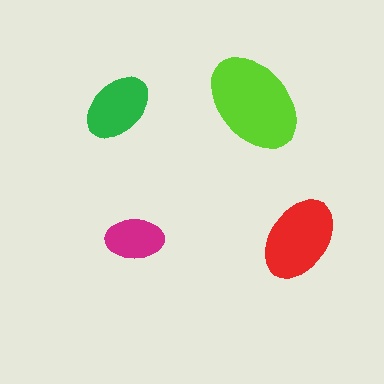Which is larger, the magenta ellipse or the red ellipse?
The red one.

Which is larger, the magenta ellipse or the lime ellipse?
The lime one.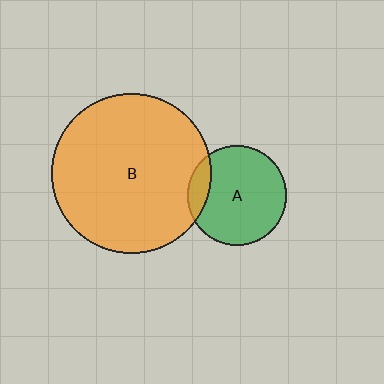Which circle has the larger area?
Circle B (orange).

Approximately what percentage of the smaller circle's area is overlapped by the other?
Approximately 15%.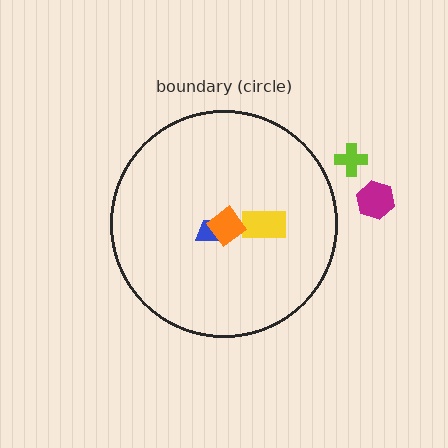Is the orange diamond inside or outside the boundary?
Inside.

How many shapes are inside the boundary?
3 inside, 2 outside.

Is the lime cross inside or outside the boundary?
Outside.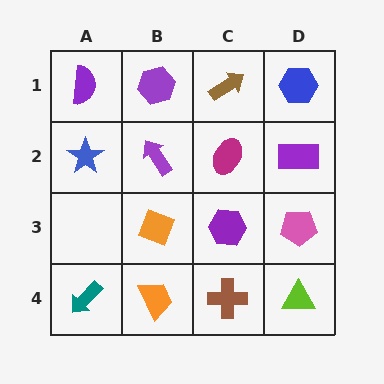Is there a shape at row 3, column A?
No, that cell is empty.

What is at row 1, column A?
A purple semicircle.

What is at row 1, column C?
A brown arrow.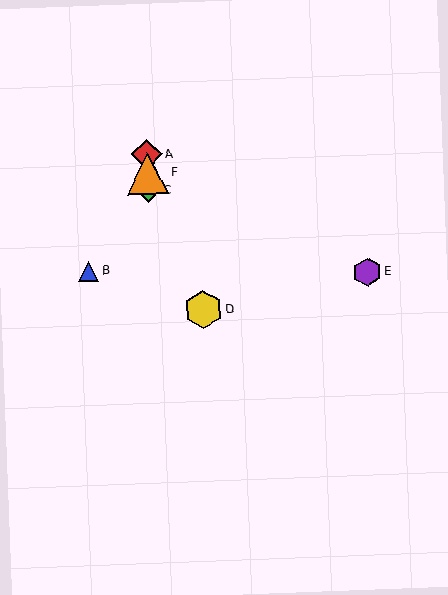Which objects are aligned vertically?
Objects A, C, F are aligned vertically.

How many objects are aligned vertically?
3 objects (A, C, F) are aligned vertically.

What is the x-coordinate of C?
Object C is at x≈148.